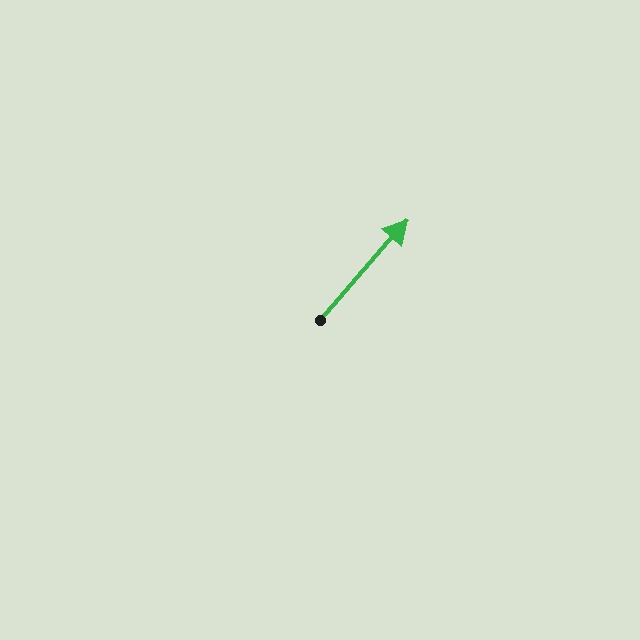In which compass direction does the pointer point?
Northeast.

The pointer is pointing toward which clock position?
Roughly 1 o'clock.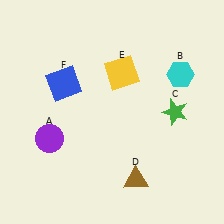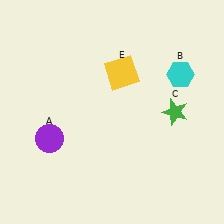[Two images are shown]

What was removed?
The blue square (F), the brown triangle (D) were removed in Image 2.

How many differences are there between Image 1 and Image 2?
There are 2 differences between the two images.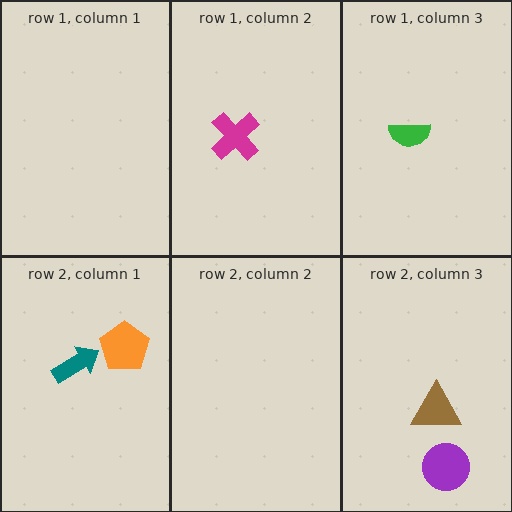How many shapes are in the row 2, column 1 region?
2.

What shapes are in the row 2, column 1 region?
The teal arrow, the orange pentagon.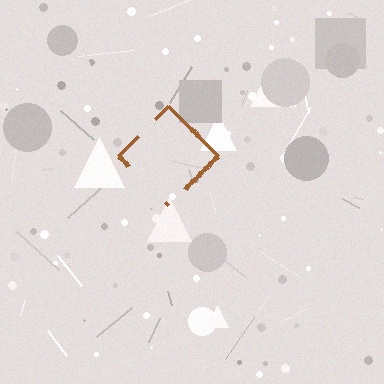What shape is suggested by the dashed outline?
The dashed outline suggests a diamond.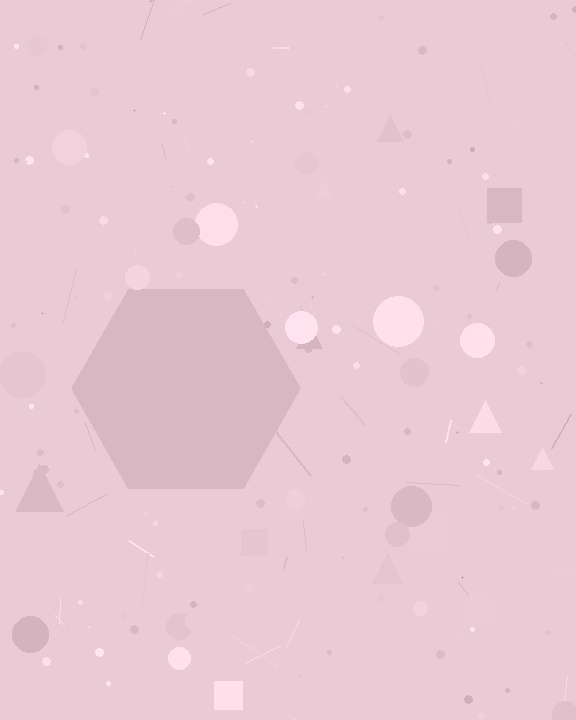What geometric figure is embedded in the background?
A hexagon is embedded in the background.